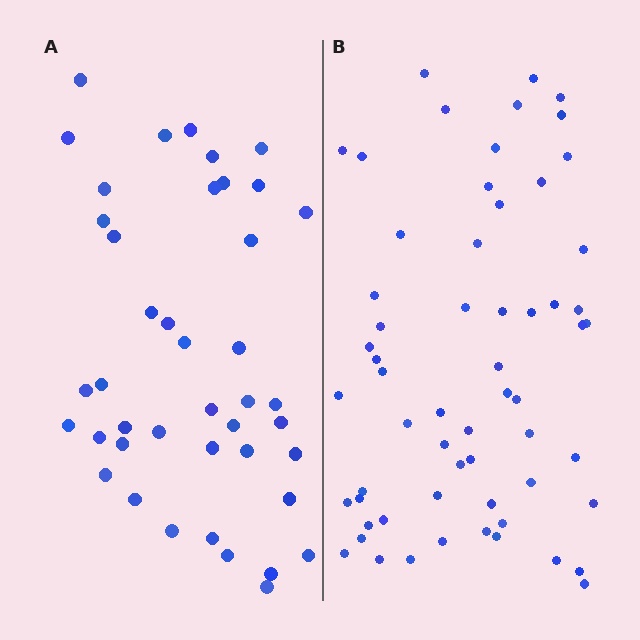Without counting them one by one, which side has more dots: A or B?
Region B (the right region) has more dots.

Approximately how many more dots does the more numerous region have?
Region B has approximately 20 more dots than region A.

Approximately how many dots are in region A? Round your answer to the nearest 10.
About 40 dots. (The exact count is 42, which rounds to 40.)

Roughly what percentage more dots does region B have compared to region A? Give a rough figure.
About 45% more.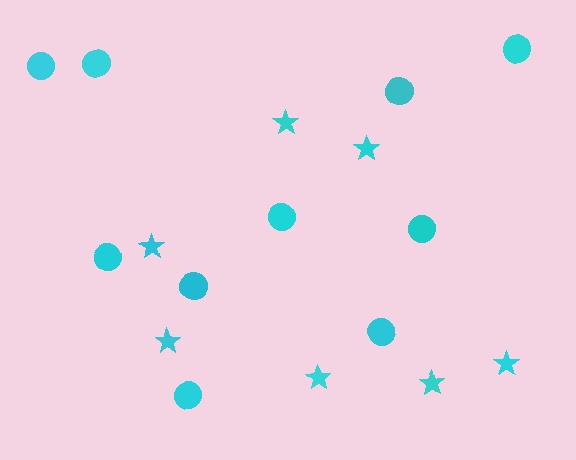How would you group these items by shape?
There are 2 groups: one group of circles (10) and one group of stars (7).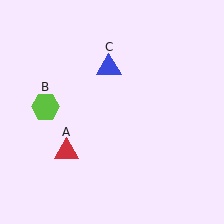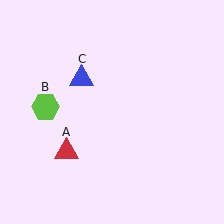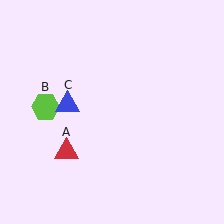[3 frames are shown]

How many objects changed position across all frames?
1 object changed position: blue triangle (object C).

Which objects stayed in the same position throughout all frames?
Red triangle (object A) and lime hexagon (object B) remained stationary.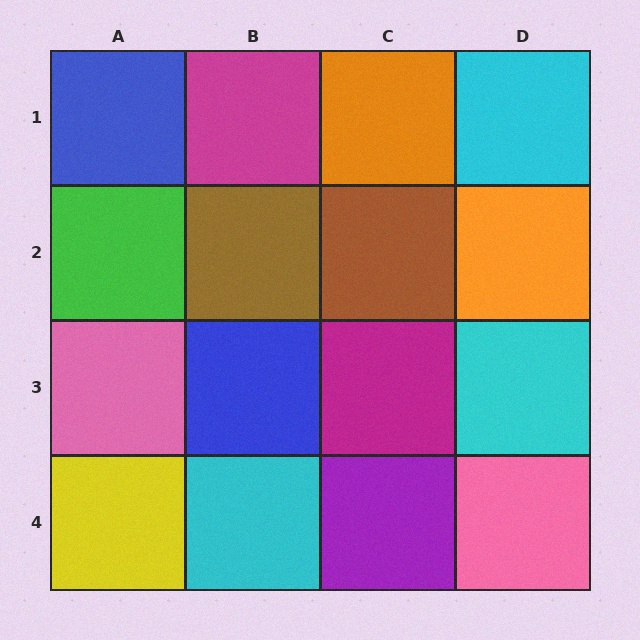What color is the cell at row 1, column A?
Blue.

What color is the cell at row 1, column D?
Cyan.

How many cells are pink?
2 cells are pink.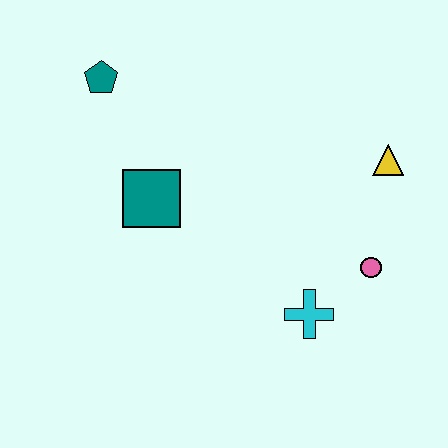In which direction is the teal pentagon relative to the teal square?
The teal pentagon is above the teal square.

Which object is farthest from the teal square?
The yellow triangle is farthest from the teal square.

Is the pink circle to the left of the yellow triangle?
Yes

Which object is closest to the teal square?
The teal pentagon is closest to the teal square.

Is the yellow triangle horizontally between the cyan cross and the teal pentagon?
No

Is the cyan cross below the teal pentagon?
Yes